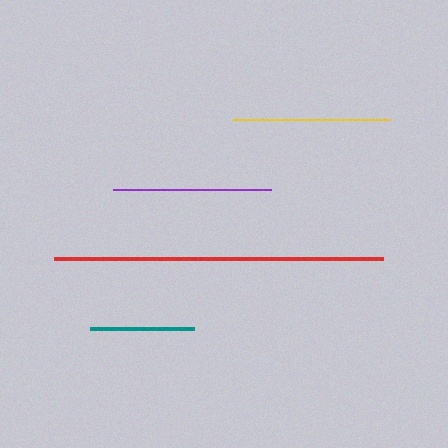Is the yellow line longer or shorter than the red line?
The red line is longer than the yellow line.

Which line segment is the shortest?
The teal line is the shortest at approximately 105 pixels.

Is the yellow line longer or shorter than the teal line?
The yellow line is longer than the teal line.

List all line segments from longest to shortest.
From longest to shortest: red, purple, yellow, teal.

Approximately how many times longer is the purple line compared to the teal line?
The purple line is approximately 1.5 times the length of the teal line.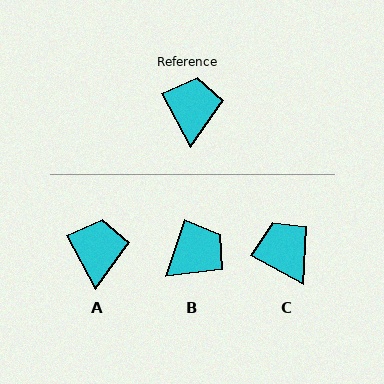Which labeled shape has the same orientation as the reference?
A.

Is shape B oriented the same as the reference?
No, it is off by about 47 degrees.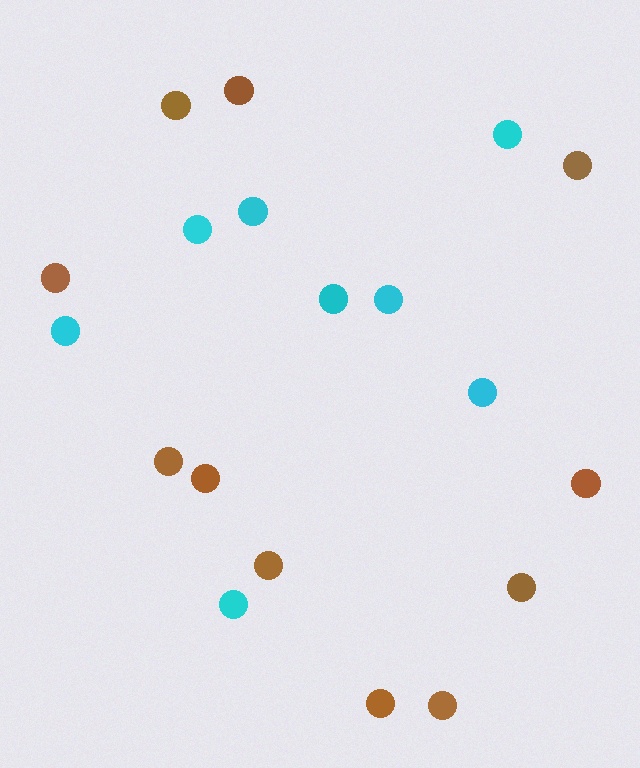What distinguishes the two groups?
There are 2 groups: one group of brown circles (11) and one group of cyan circles (8).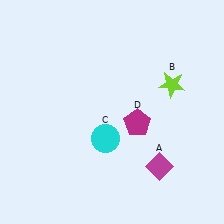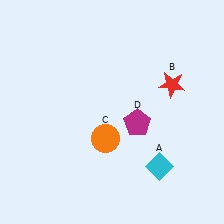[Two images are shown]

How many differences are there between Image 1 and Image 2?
There are 3 differences between the two images.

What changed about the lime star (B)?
In Image 1, B is lime. In Image 2, it changed to red.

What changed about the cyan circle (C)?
In Image 1, C is cyan. In Image 2, it changed to orange.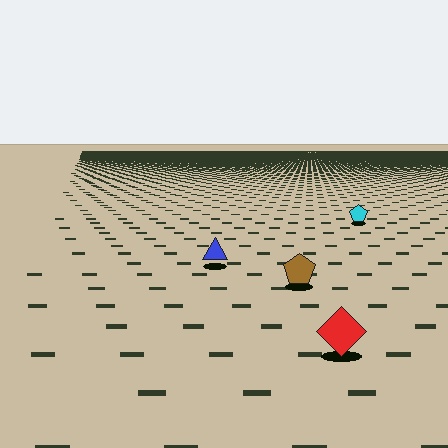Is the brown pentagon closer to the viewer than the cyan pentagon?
Yes. The brown pentagon is closer — you can tell from the texture gradient: the ground texture is coarser near it.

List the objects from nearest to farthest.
From nearest to farthest: the red diamond, the brown pentagon, the blue triangle, the cyan pentagon.